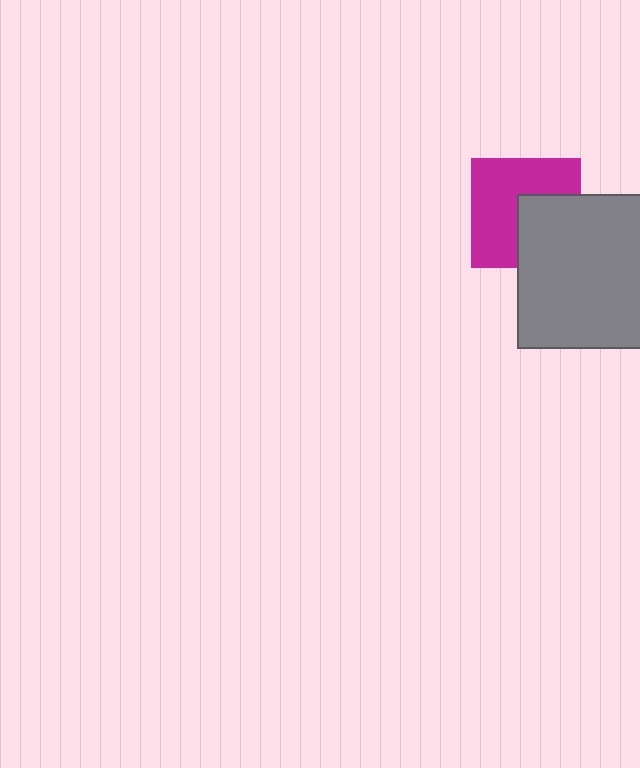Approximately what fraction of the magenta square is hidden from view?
Roughly 39% of the magenta square is hidden behind the gray square.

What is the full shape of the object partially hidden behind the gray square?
The partially hidden object is a magenta square.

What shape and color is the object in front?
The object in front is a gray square.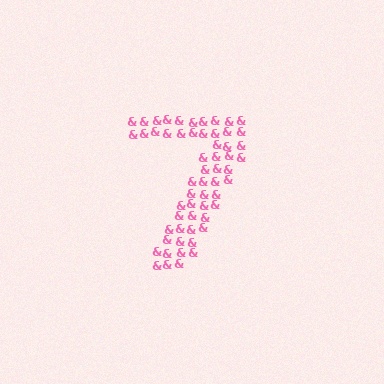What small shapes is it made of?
It is made of small ampersands.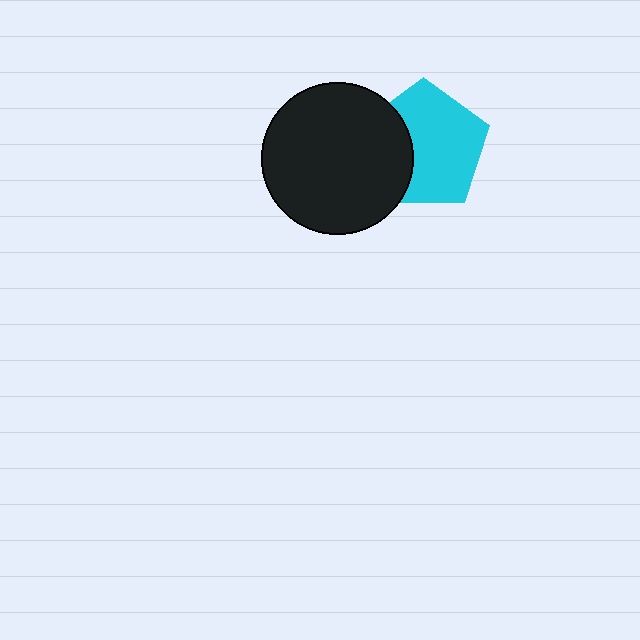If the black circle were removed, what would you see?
You would see the complete cyan pentagon.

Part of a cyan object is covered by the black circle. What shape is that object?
It is a pentagon.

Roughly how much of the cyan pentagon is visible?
Most of it is visible (roughly 68%).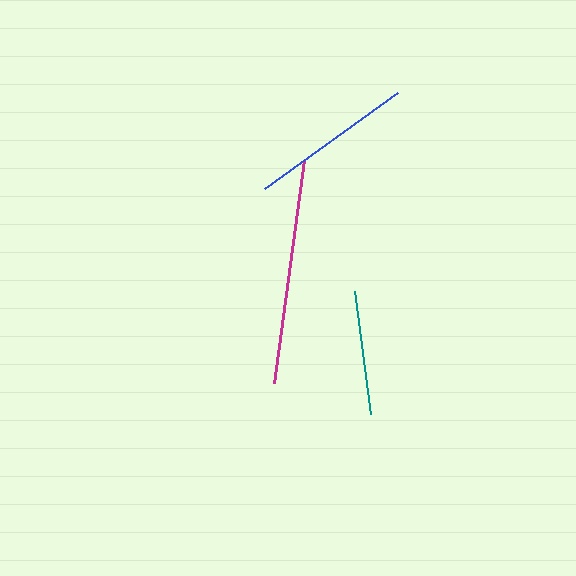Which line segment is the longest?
The magenta line is the longest at approximately 225 pixels.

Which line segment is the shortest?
The teal line is the shortest at approximately 125 pixels.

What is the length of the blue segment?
The blue segment is approximately 164 pixels long.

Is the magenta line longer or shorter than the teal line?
The magenta line is longer than the teal line.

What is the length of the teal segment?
The teal segment is approximately 125 pixels long.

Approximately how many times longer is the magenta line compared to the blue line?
The magenta line is approximately 1.4 times the length of the blue line.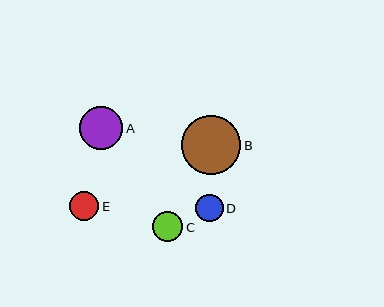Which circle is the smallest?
Circle D is the smallest with a size of approximately 27 pixels.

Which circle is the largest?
Circle B is the largest with a size of approximately 59 pixels.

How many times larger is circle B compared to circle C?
Circle B is approximately 2.0 times the size of circle C.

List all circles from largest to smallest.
From largest to smallest: B, A, C, E, D.